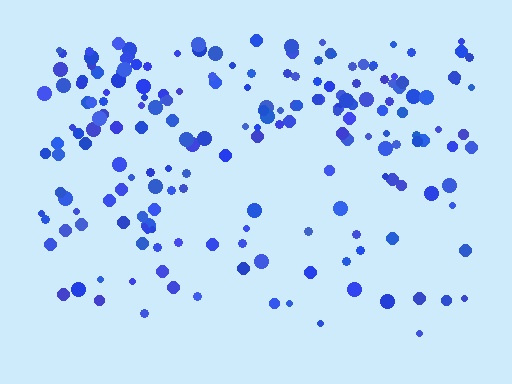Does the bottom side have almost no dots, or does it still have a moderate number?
Still a moderate number, just noticeably fewer than the top.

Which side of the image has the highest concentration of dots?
The top.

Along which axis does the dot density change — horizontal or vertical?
Vertical.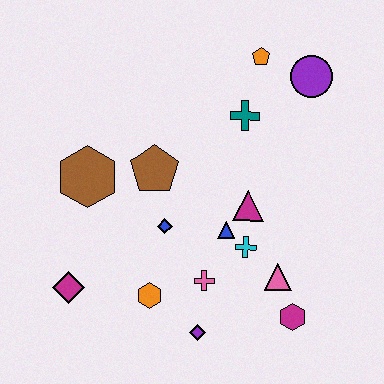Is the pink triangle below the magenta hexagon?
No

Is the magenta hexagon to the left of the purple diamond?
No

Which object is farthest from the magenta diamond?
The purple circle is farthest from the magenta diamond.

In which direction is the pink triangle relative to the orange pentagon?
The pink triangle is below the orange pentagon.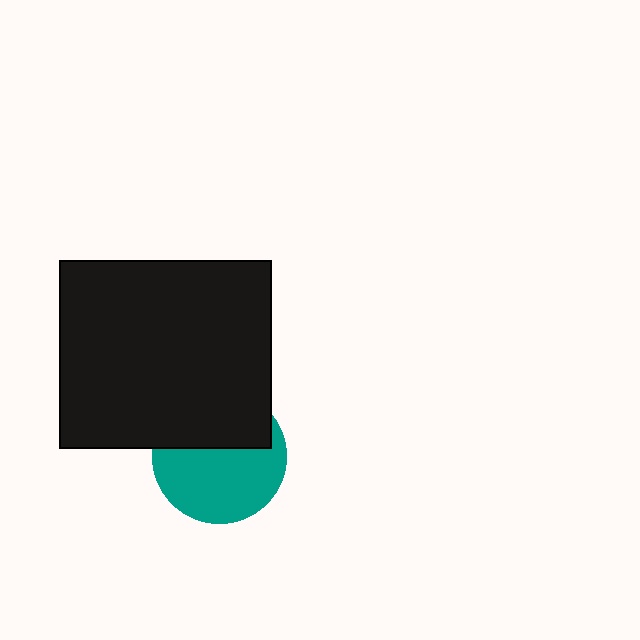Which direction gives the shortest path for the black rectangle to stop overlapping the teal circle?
Moving up gives the shortest separation.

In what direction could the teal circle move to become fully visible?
The teal circle could move down. That would shift it out from behind the black rectangle entirely.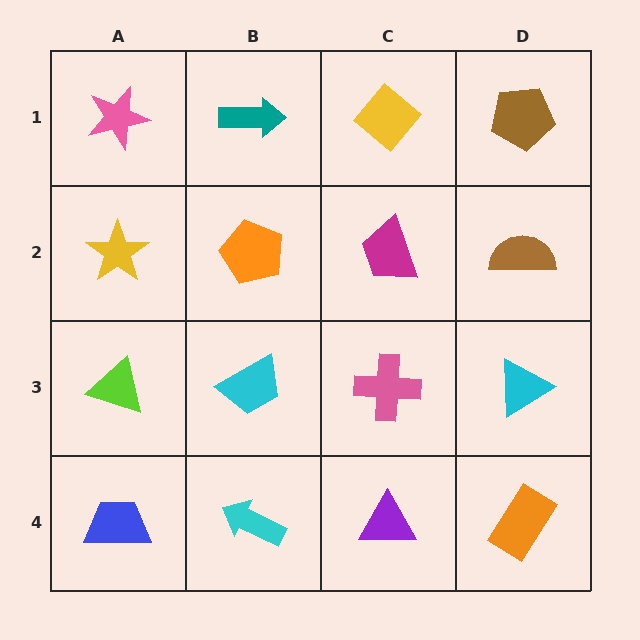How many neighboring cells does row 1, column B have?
3.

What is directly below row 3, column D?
An orange rectangle.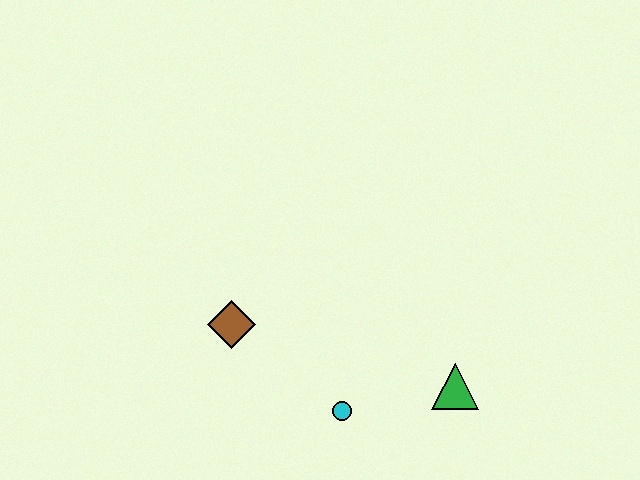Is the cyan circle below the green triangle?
Yes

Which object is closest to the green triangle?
The cyan circle is closest to the green triangle.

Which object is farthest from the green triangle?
The brown diamond is farthest from the green triangle.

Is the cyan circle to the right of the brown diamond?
Yes